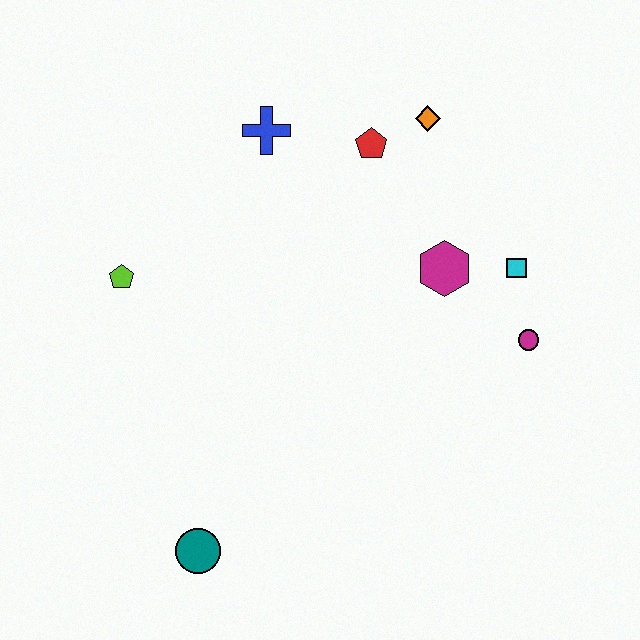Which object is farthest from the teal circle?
The orange diamond is farthest from the teal circle.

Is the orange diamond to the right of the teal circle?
Yes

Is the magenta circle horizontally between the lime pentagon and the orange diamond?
No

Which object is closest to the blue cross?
The red pentagon is closest to the blue cross.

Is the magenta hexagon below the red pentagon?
Yes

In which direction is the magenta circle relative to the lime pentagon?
The magenta circle is to the right of the lime pentagon.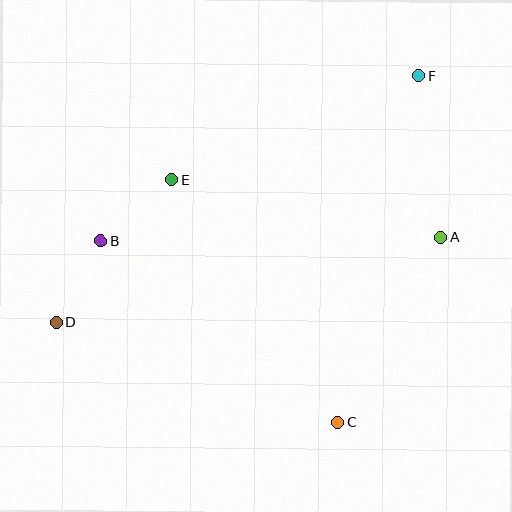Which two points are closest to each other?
Points B and D are closest to each other.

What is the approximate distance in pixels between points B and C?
The distance between B and C is approximately 299 pixels.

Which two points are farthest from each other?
Points D and F are farthest from each other.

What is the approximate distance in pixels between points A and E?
The distance between A and E is approximately 275 pixels.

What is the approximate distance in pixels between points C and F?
The distance between C and F is approximately 356 pixels.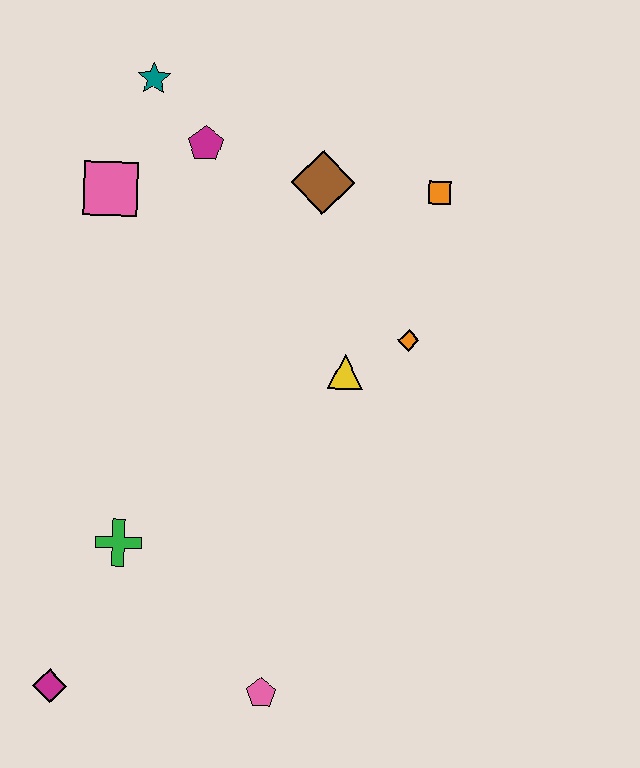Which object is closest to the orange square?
The brown diamond is closest to the orange square.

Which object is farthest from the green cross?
The orange square is farthest from the green cross.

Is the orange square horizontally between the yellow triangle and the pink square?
No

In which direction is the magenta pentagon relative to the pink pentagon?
The magenta pentagon is above the pink pentagon.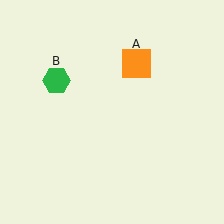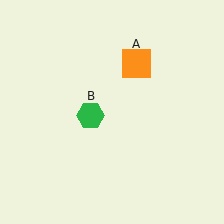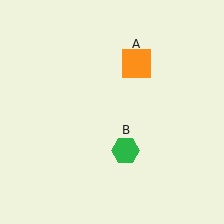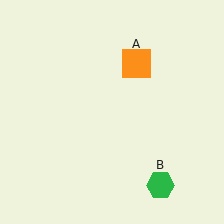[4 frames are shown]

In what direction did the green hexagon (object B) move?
The green hexagon (object B) moved down and to the right.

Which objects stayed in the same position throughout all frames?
Orange square (object A) remained stationary.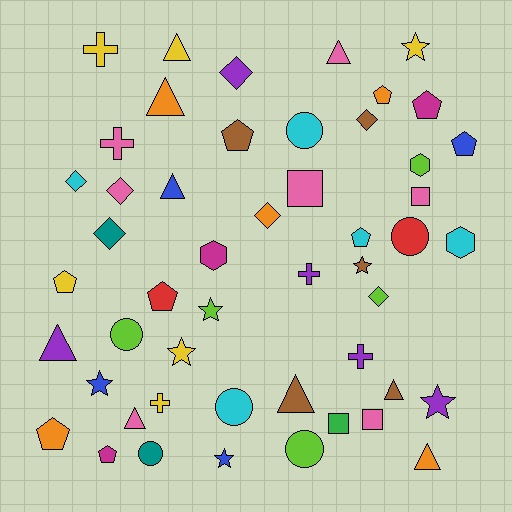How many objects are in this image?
There are 50 objects.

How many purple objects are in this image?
There are 5 purple objects.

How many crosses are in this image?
There are 5 crosses.